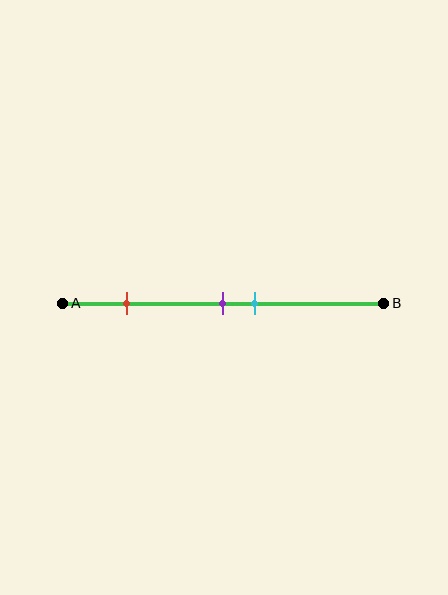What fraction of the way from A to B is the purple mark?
The purple mark is approximately 50% (0.5) of the way from A to B.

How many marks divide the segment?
There are 3 marks dividing the segment.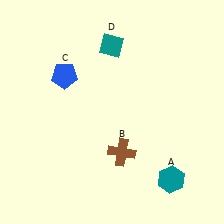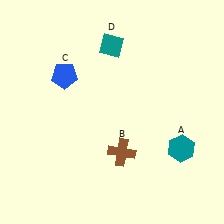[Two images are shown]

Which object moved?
The teal hexagon (A) moved up.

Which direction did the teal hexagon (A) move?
The teal hexagon (A) moved up.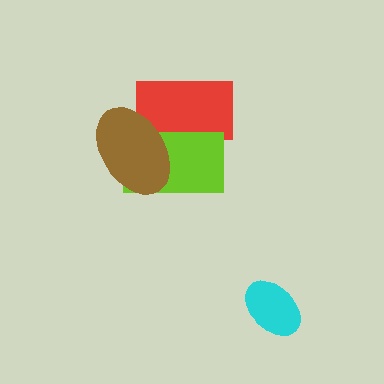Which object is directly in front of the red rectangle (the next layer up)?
The lime rectangle is directly in front of the red rectangle.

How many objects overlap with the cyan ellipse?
0 objects overlap with the cyan ellipse.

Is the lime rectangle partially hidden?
Yes, it is partially covered by another shape.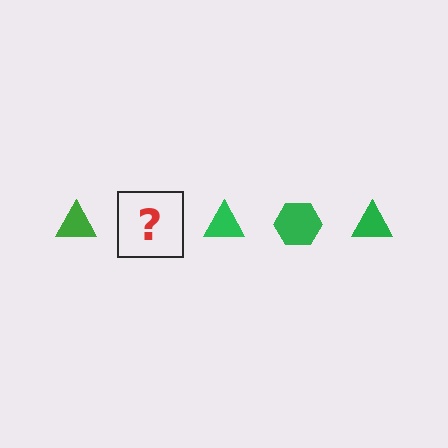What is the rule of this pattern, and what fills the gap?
The rule is that the pattern cycles through triangle, hexagon shapes in green. The gap should be filled with a green hexagon.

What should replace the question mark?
The question mark should be replaced with a green hexagon.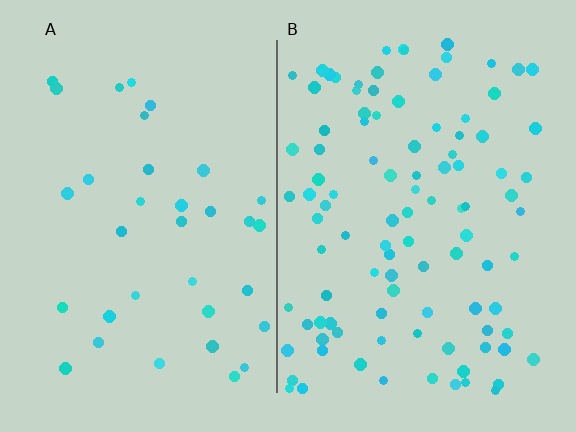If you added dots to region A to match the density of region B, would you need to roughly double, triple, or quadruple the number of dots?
Approximately triple.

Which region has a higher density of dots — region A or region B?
B (the right).